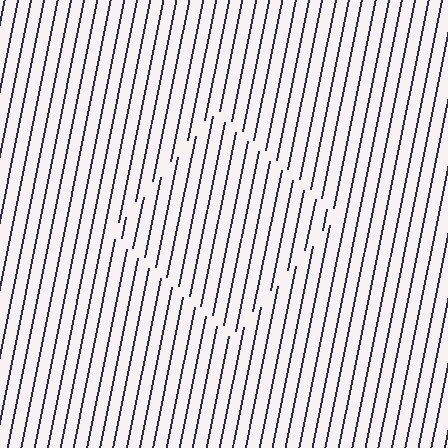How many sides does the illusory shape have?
4 sides — the line-ends trace a square.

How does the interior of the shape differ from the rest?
The interior of the shape contains the same grating, shifted by half a period — the contour is defined by the phase discontinuity where line-ends from the inner and outer gratings abut.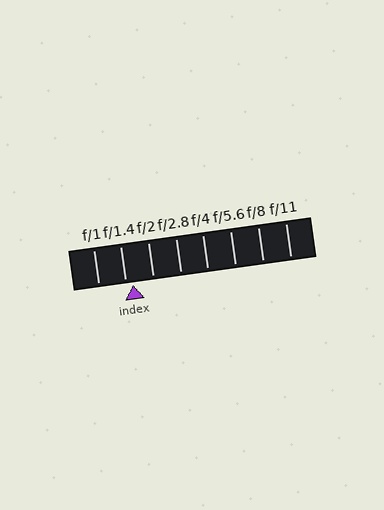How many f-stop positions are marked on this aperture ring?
There are 8 f-stop positions marked.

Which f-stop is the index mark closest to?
The index mark is closest to f/1.4.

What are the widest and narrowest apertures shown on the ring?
The widest aperture shown is f/1 and the narrowest is f/11.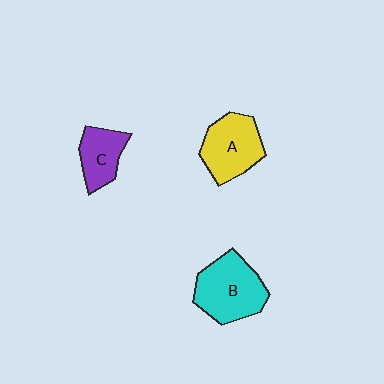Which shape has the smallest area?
Shape C (purple).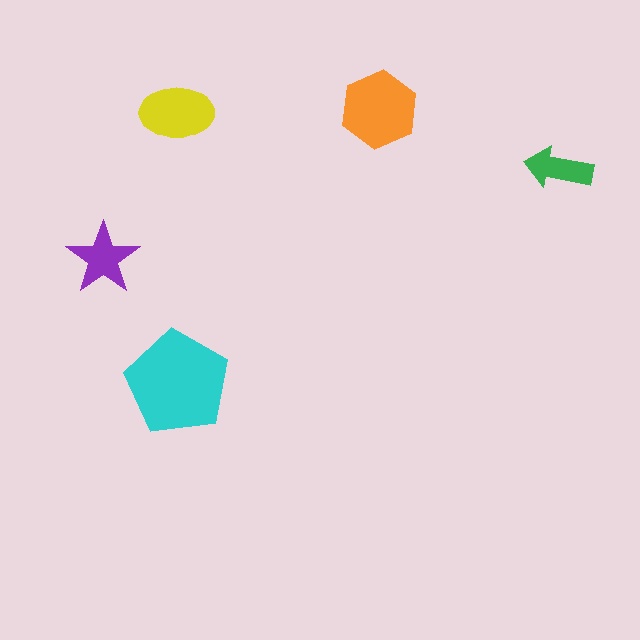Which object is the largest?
The cyan pentagon.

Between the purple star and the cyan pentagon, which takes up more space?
The cyan pentagon.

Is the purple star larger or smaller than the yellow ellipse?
Smaller.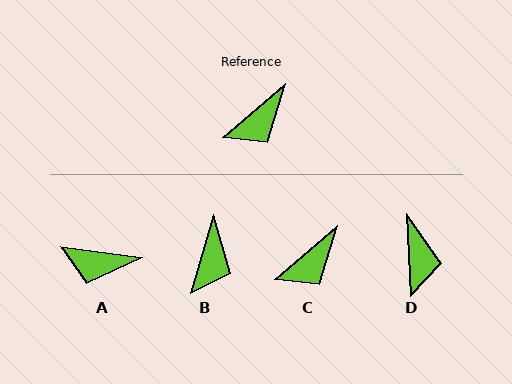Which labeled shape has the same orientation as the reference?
C.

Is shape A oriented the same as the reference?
No, it is off by about 48 degrees.